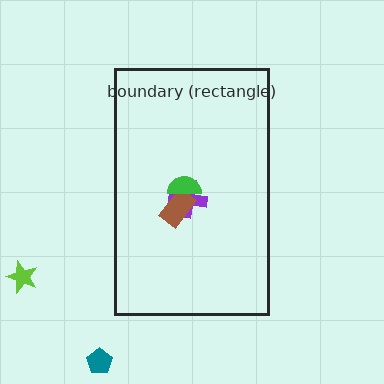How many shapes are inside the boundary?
3 inside, 2 outside.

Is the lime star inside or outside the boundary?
Outside.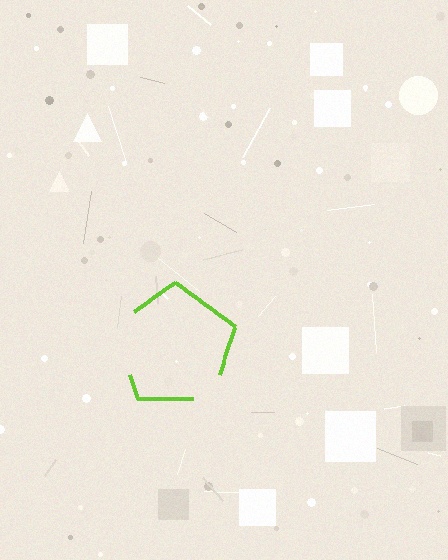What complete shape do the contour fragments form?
The contour fragments form a pentagon.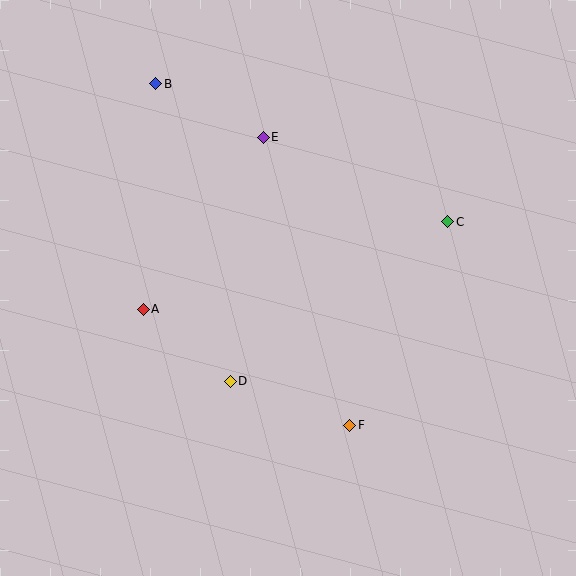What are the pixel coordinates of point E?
Point E is at (263, 137).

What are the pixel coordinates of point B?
Point B is at (156, 84).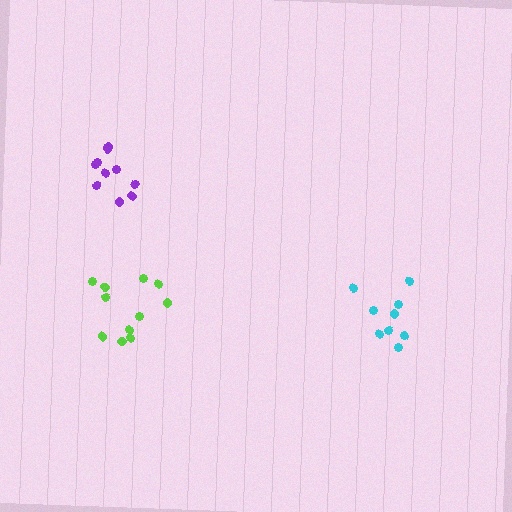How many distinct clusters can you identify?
There are 3 distinct clusters.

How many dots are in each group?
Group 1: 10 dots, Group 2: 11 dots, Group 3: 9 dots (30 total).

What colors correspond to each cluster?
The clusters are colored: purple, lime, cyan.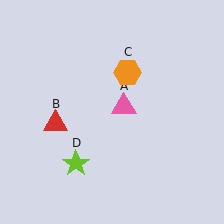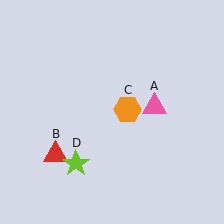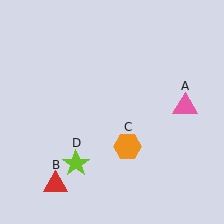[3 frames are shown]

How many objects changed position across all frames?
3 objects changed position: pink triangle (object A), red triangle (object B), orange hexagon (object C).